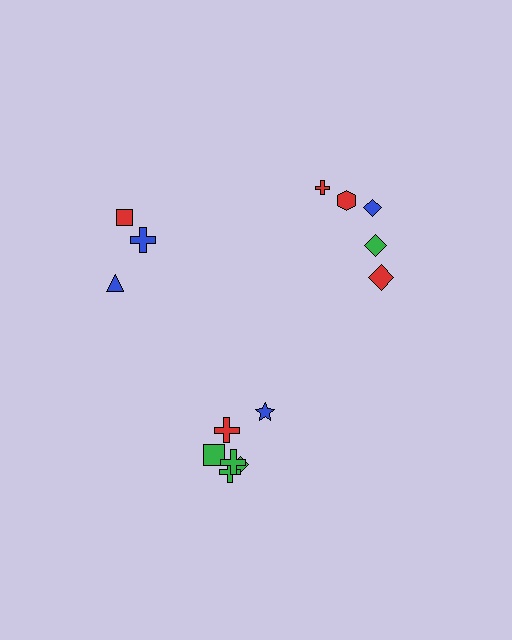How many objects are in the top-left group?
There are 3 objects.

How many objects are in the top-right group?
There are 5 objects.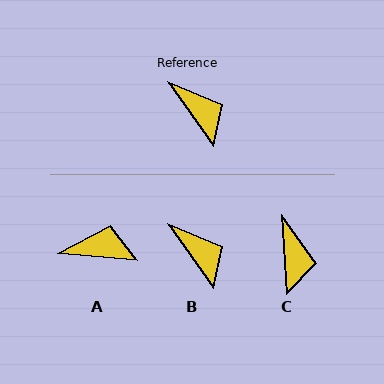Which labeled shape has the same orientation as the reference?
B.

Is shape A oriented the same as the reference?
No, it is off by about 50 degrees.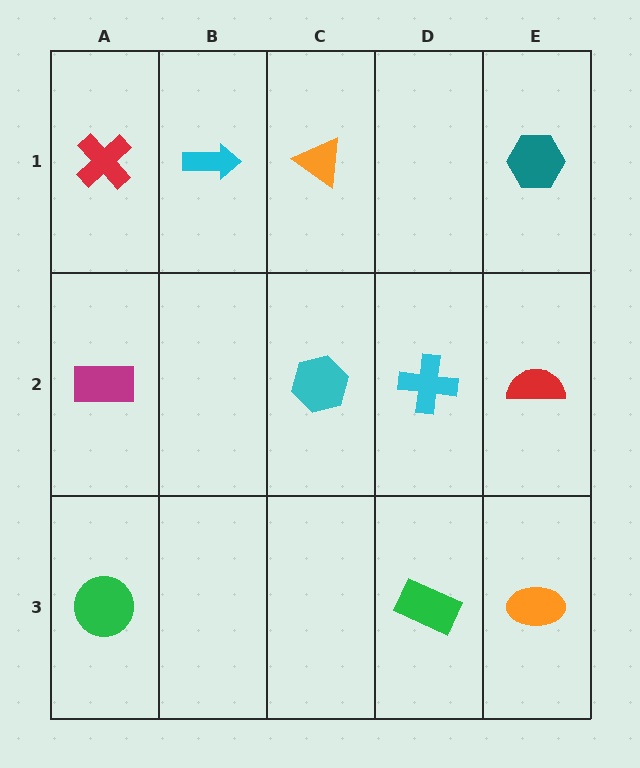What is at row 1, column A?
A red cross.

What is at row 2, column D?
A cyan cross.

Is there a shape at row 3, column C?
No, that cell is empty.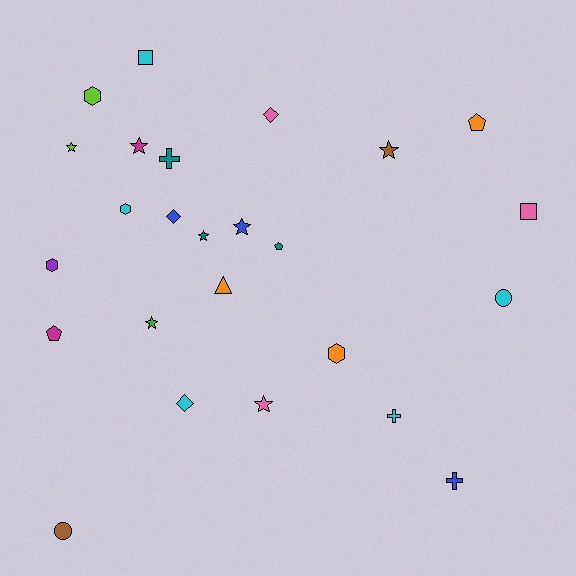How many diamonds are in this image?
There are 3 diamonds.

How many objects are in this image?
There are 25 objects.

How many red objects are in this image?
There are no red objects.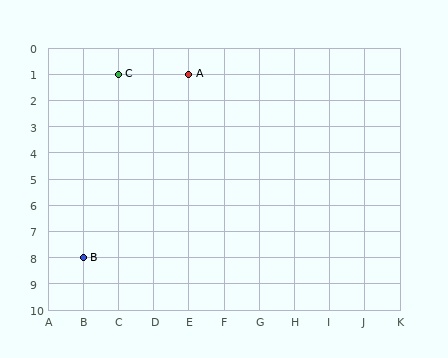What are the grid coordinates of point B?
Point B is at grid coordinates (B, 8).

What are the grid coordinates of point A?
Point A is at grid coordinates (E, 1).